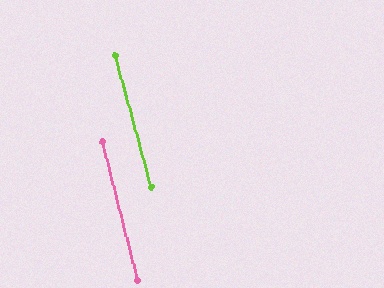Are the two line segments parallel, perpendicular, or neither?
Parallel — their directions differ by only 1.0°.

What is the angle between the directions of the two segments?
Approximately 1 degree.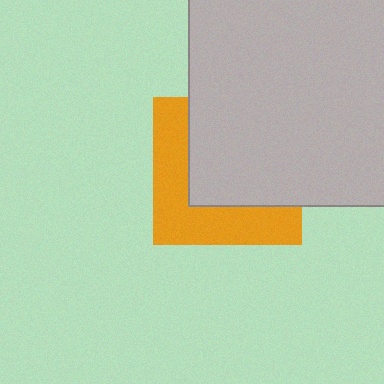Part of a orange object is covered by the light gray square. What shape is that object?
It is a square.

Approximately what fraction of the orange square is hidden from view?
Roughly 57% of the orange square is hidden behind the light gray square.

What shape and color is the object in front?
The object in front is a light gray square.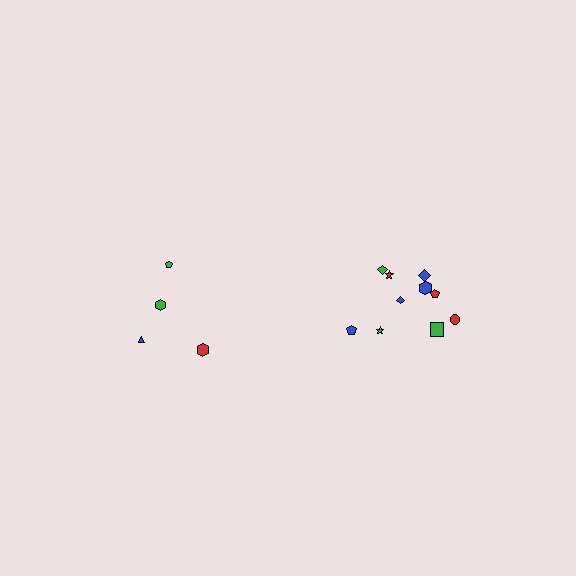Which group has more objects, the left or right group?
The right group.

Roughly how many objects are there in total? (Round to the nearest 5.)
Roughly 15 objects in total.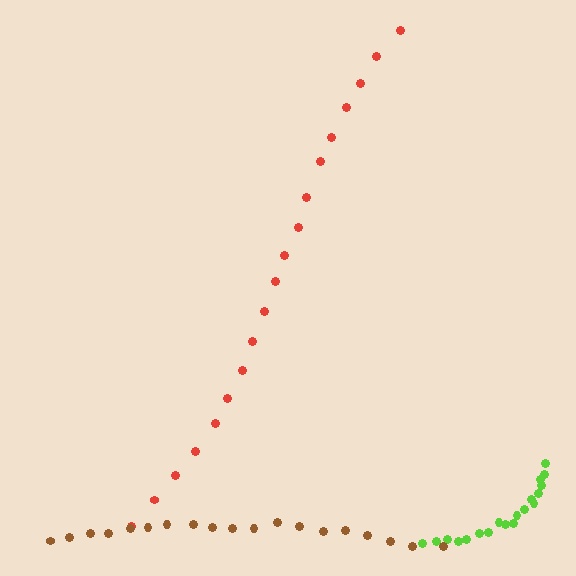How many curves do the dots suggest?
There are 3 distinct paths.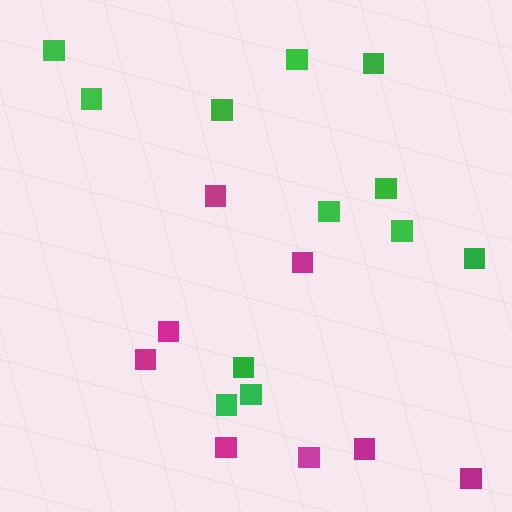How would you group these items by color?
There are 2 groups: one group of green squares (12) and one group of magenta squares (8).